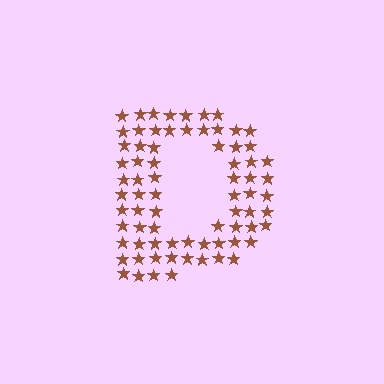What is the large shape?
The large shape is the letter D.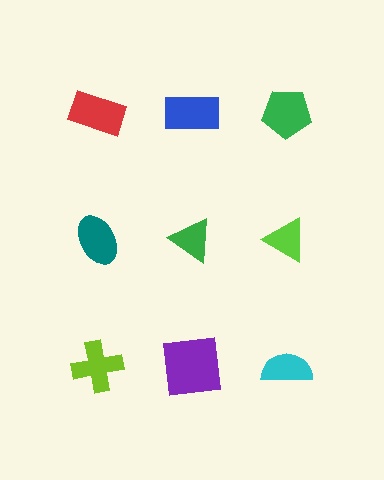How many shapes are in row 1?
3 shapes.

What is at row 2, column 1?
A teal ellipse.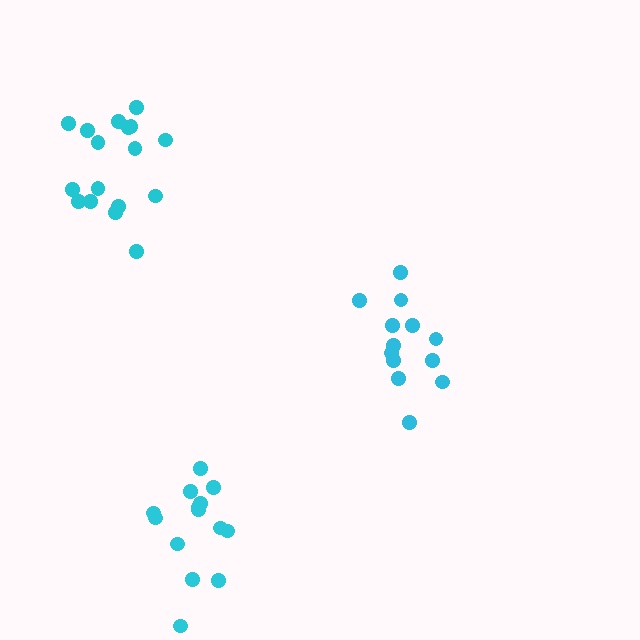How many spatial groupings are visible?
There are 3 spatial groupings.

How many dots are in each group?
Group 1: 13 dots, Group 2: 17 dots, Group 3: 14 dots (44 total).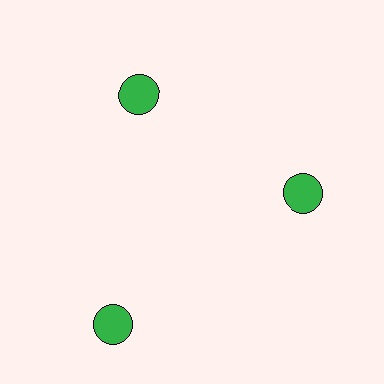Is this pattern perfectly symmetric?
No. The 3 green circles are arranged in a ring, but one element near the 7 o'clock position is pushed outward from the center, breaking the 3-fold rotational symmetry.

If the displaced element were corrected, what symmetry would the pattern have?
It would have 3-fold rotational symmetry — the pattern would map onto itself every 120 degrees.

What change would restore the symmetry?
The symmetry would be restored by moving it inward, back onto the ring so that all 3 circles sit at equal angles and equal distance from the center.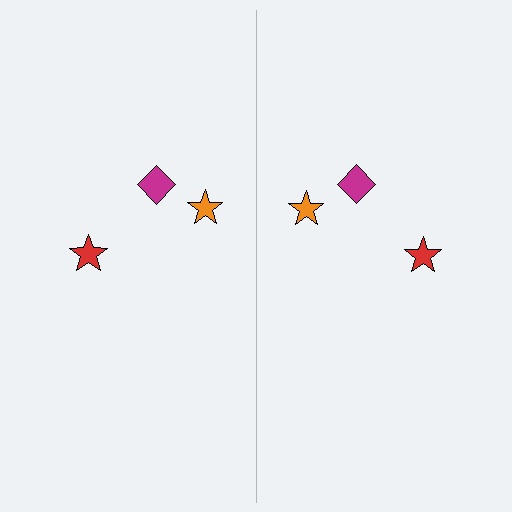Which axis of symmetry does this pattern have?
The pattern has a vertical axis of symmetry running through the center of the image.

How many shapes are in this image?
There are 6 shapes in this image.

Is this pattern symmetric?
Yes, this pattern has bilateral (reflection) symmetry.